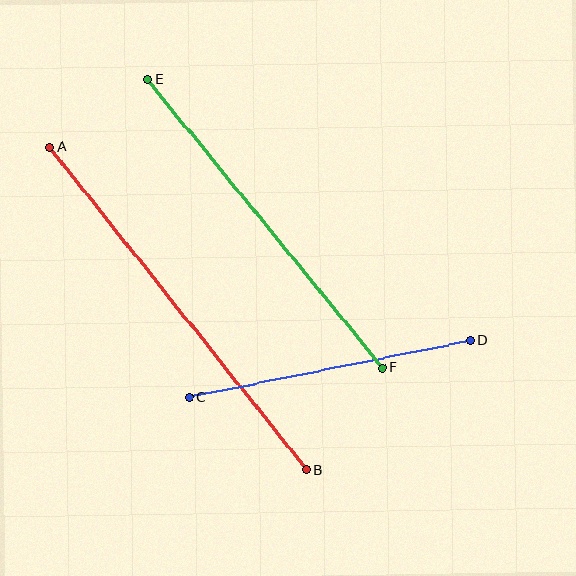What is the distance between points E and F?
The distance is approximately 372 pixels.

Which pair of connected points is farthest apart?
Points A and B are farthest apart.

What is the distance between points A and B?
The distance is approximately 412 pixels.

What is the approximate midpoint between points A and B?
The midpoint is at approximately (178, 308) pixels.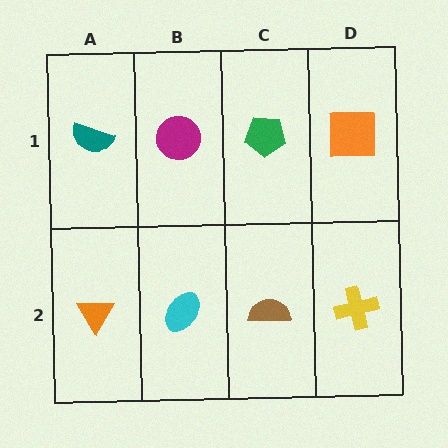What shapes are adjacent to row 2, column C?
A green pentagon (row 1, column C), a cyan ellipse (row 2, column B), a yellow cross (row 2, column D).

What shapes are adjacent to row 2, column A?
A teal semicircle (row 1, column A), a cyan ellipse (row 2, column B).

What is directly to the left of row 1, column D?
A green pentagon.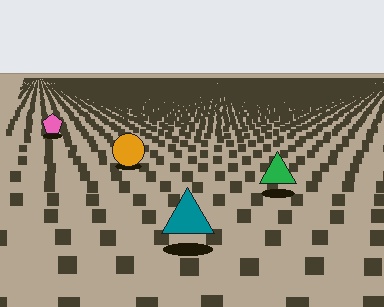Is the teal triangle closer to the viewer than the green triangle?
Yes. The teal triangle is closer — you can tell from the texture gradient: the ground texture is coarser near it.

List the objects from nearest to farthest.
From nearest to farthest: the teal triangle, the green triangle, the orange circle, the pink pentagon.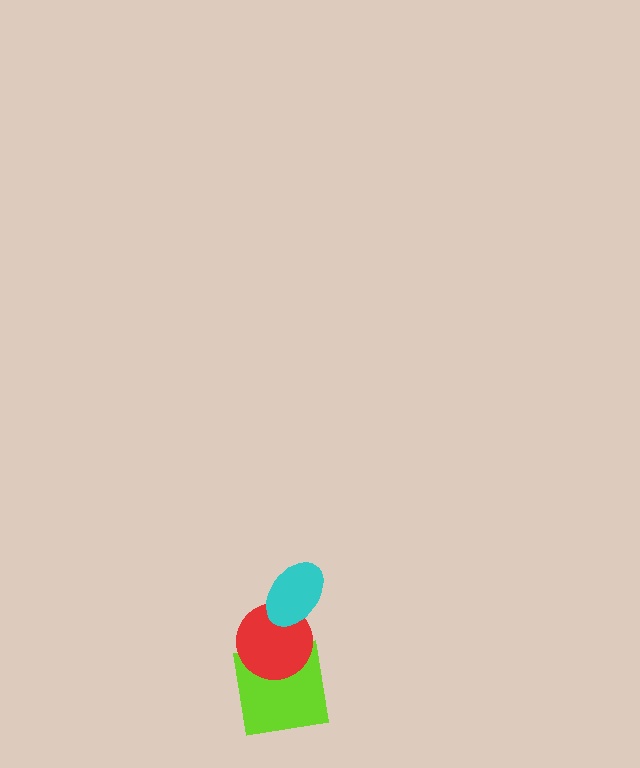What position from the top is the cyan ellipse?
The cyan ellipse is 1st from the top.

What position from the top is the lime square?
The lime square is 3rd from the top.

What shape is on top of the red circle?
The cyan ellipse is on top of the red circle.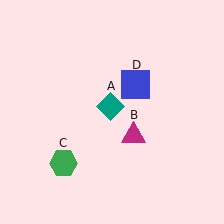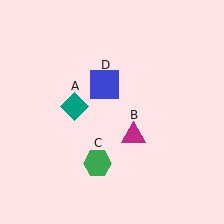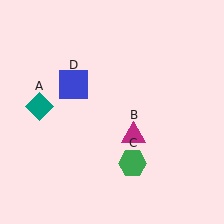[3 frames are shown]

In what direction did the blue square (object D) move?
The blue square (object D) moved left.